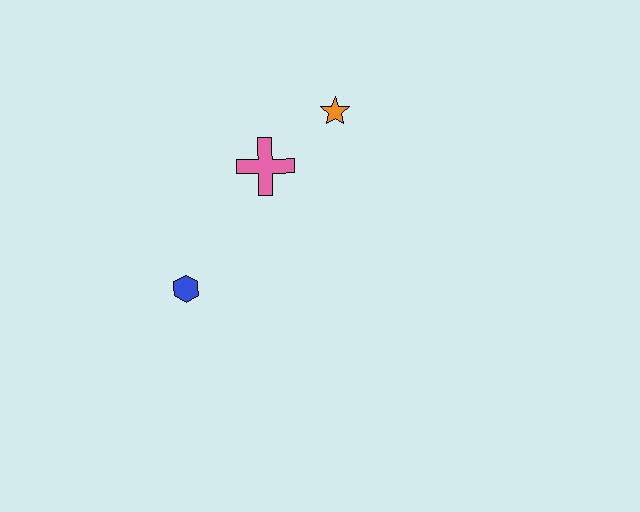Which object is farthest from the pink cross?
The blue hexagon is farthest from the pink cross.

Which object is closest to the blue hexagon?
The pink cross is closest to the blue hexagon.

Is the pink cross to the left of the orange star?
Yes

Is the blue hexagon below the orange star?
Yes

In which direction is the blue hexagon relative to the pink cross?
The blue hexagon is below the pink cross.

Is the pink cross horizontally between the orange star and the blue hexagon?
Yes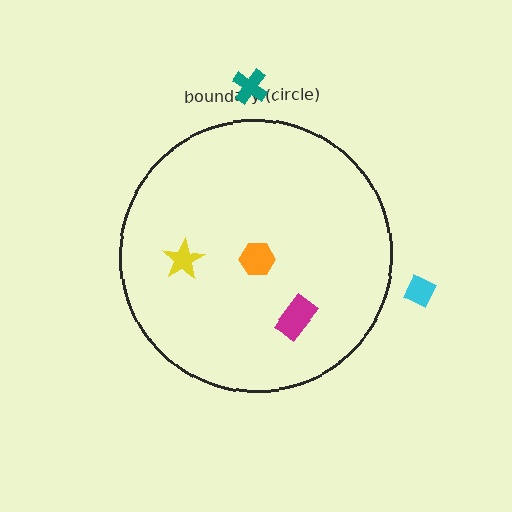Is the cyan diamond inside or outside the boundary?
Outside.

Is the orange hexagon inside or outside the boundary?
Inside.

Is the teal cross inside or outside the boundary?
Outside.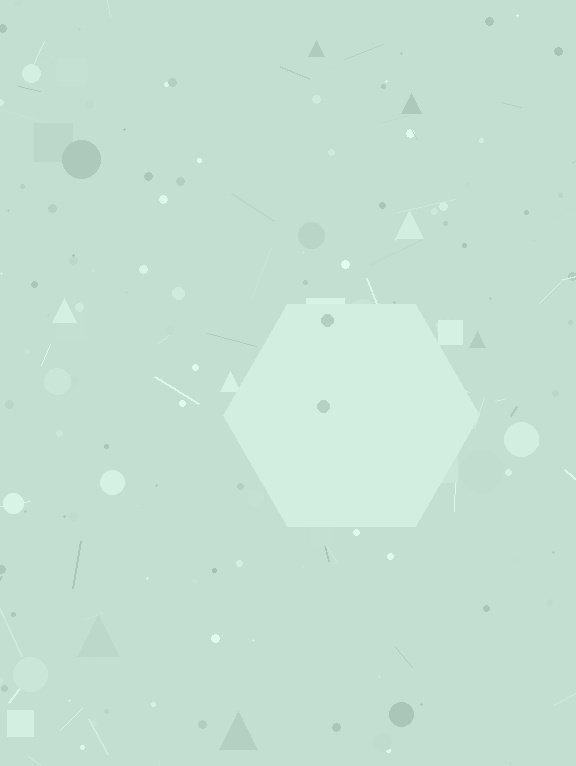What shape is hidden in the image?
A hexagon is hidden in the image.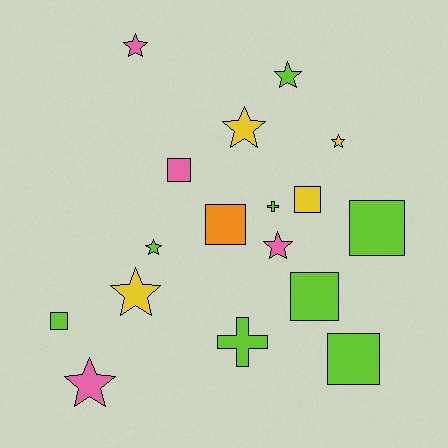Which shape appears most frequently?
Star, with 8 objects.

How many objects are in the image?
There are 17 objects.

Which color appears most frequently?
Lime, with 8 objects.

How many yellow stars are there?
There are 3 yellow stars.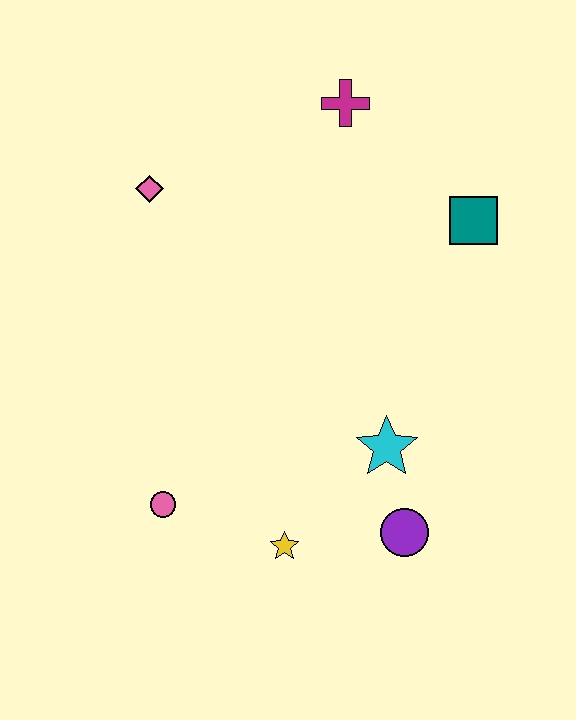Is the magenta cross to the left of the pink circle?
No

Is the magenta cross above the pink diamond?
Yes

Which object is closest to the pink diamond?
The magenta cross is closest to the pink diamond.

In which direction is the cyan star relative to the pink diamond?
The cyan star is below the pink diamond.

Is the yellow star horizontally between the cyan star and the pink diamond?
Yes